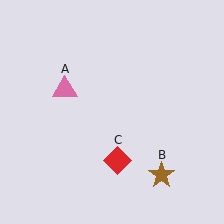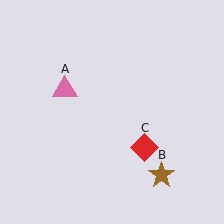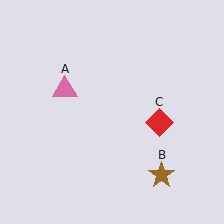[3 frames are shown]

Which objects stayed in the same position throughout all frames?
Pink triangle (object A) and brown star (object B) remained stationary.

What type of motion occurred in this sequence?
The red diamond (object C) rotated counterclockwise around the center of the scene.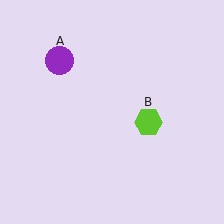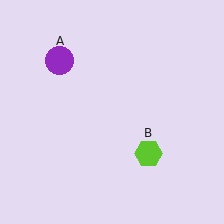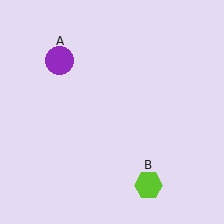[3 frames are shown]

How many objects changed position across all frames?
1 object changed position: lime hexagon (object B).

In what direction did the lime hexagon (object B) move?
The lime hexagon (object B) moved down.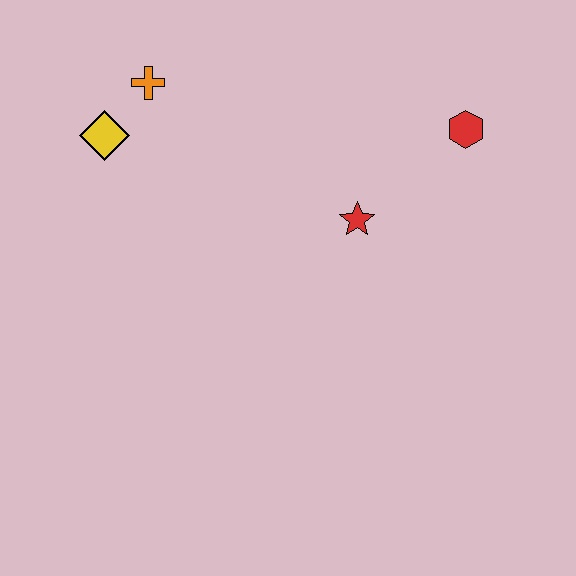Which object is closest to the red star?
The red hexagon is closest to the red star.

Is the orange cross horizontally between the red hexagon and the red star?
No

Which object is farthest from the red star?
The yellow diamond is farthest from the red star.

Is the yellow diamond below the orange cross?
Yes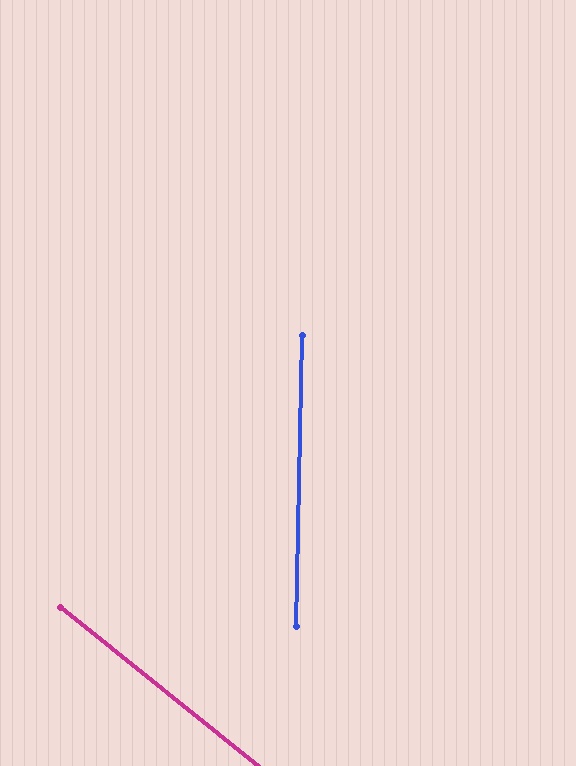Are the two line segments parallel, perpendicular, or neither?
Neither parallel nor perpendicular — they differ by about 52°.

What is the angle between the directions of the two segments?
Approximately 52 degrees.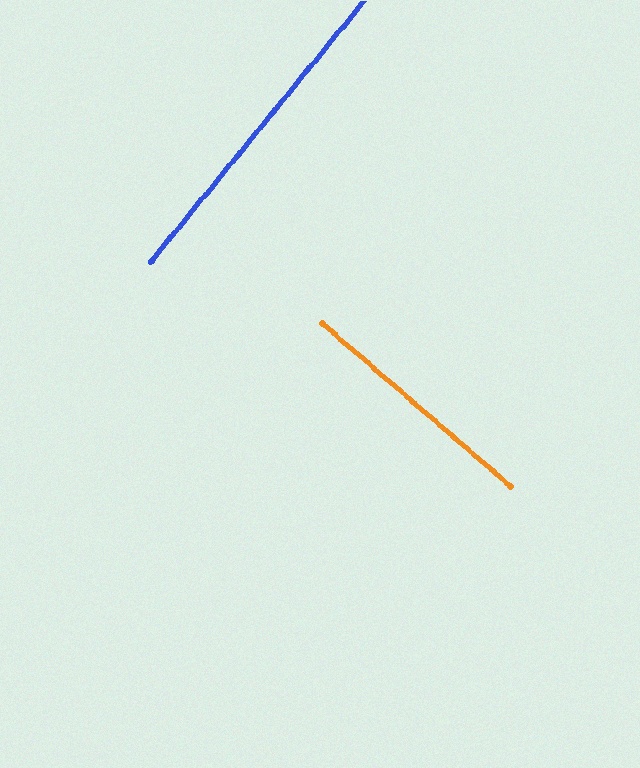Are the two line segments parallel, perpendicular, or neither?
Perpendicular — they meet at approximately 88°.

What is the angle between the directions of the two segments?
Approximately 88 degrees.